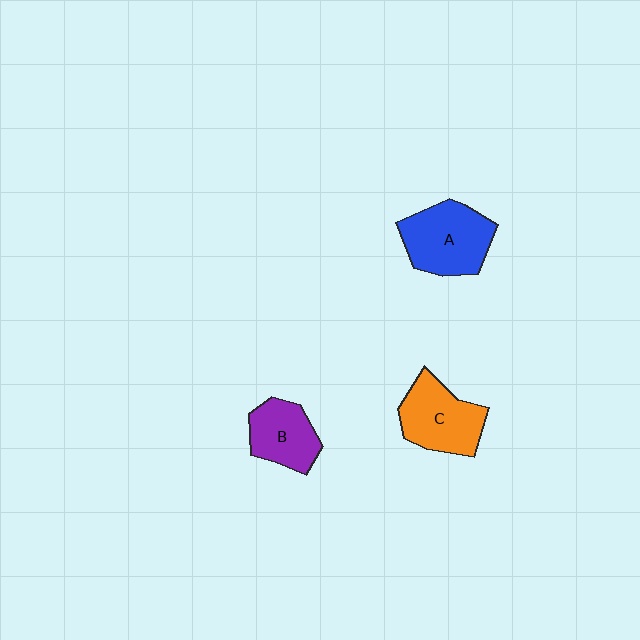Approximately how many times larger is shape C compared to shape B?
Approximately 1.3 times.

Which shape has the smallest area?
Shape B (purple).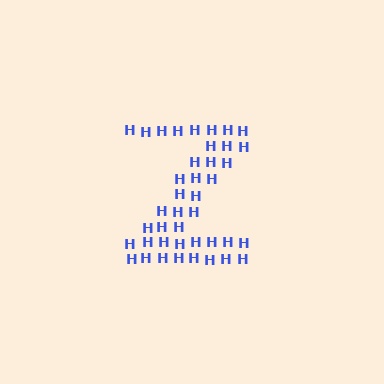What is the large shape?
The large shape is the letter Z.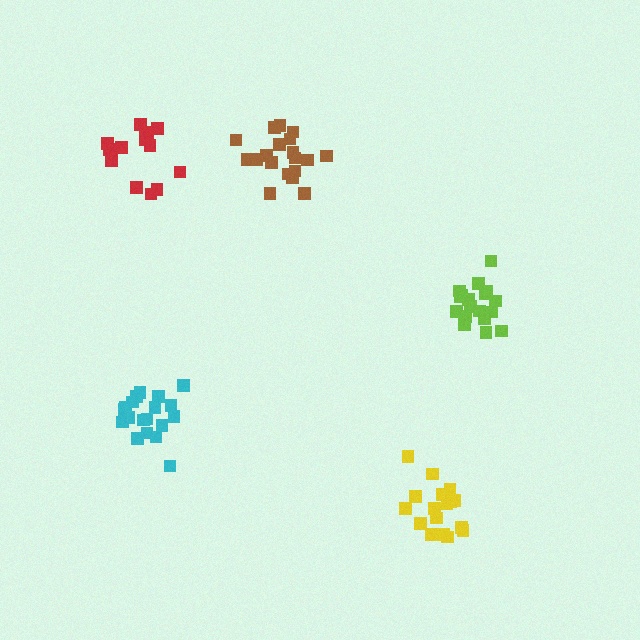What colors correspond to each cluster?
The clusters are colored: cyan, red, brown, lime, yellow.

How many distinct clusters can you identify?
There are 5 distinct clusters.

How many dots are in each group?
Group 1: 19 dots, Group 2: 15 dots, Group 3: 19 dots, Group 4: 18 dots, Group 5: 19 dots (90 total).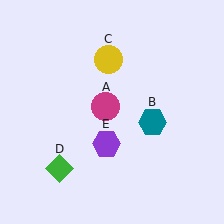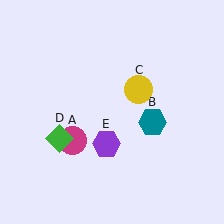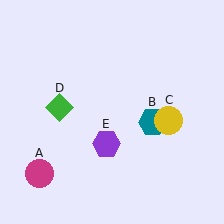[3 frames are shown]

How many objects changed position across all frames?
3 objects changed position: magenta circle (object A), yellow circle (object C), green diamond (object D).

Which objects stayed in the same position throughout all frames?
Teal hexagon (object B) and purple hexagon (object E) remained stationary.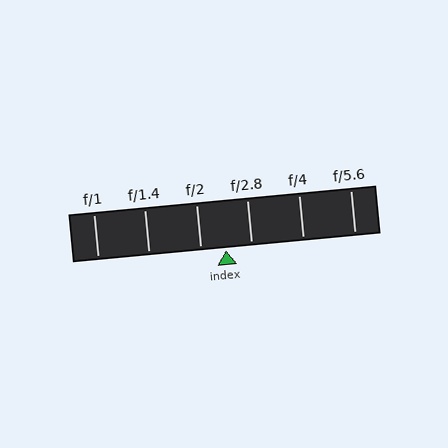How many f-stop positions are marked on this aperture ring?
There are 6 f-stop positions marked.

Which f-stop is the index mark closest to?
The index mark is closest to f/2.